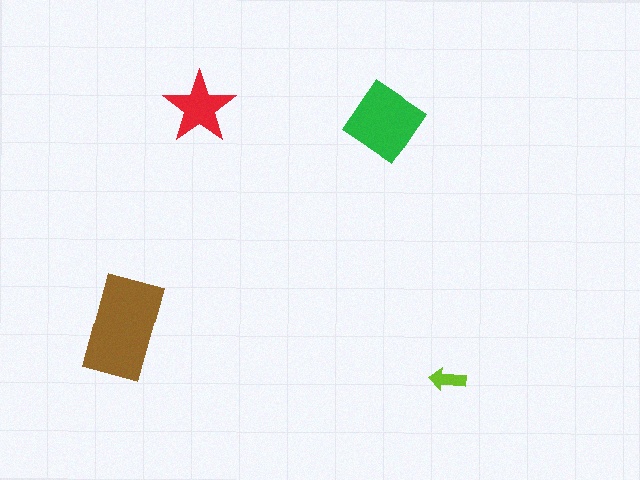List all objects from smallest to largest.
The lime arrow, the red star, the green diamond, the brown rectangle.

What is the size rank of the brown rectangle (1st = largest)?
1st.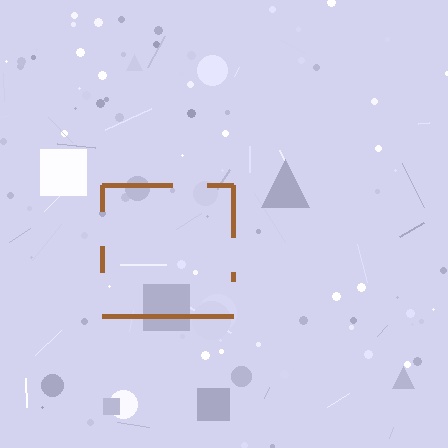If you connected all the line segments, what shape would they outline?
They would outline a square.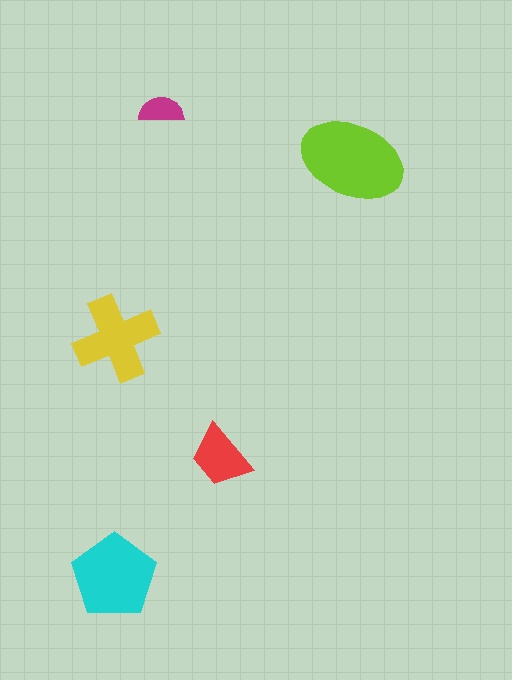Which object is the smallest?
The magenta semicircle.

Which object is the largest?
The lime ellipse.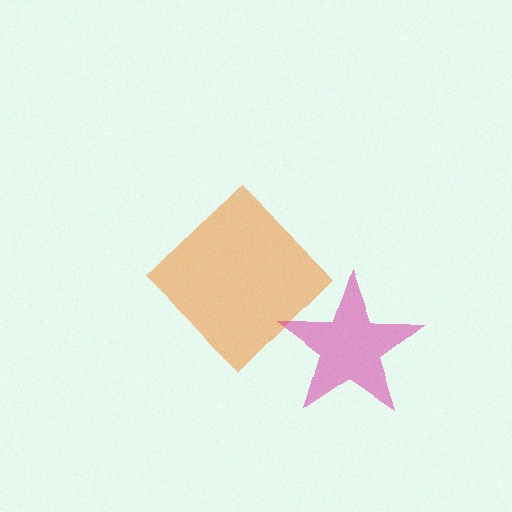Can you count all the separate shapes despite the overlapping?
Yes, there are 2 separate shapes.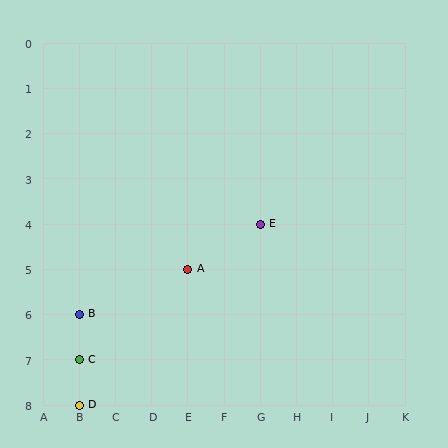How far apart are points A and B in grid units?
Points A and B are 3 columns and 1 row apart (about 3.2 grid units diagonally).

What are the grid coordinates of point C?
Point C is at grid coordinates (B, 7).